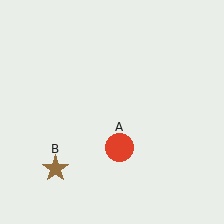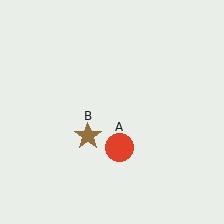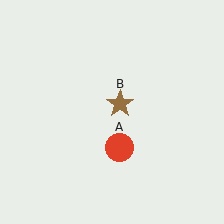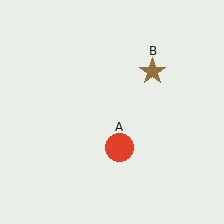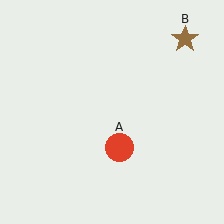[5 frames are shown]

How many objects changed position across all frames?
1 object changed position: brown star (object B).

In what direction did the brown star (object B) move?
The brown star (object B) moved up and to the right.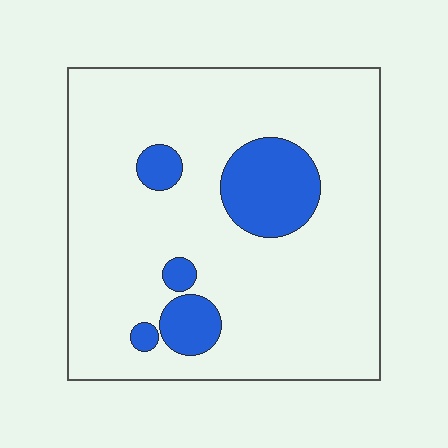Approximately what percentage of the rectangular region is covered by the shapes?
Approximately 15%.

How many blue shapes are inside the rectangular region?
5.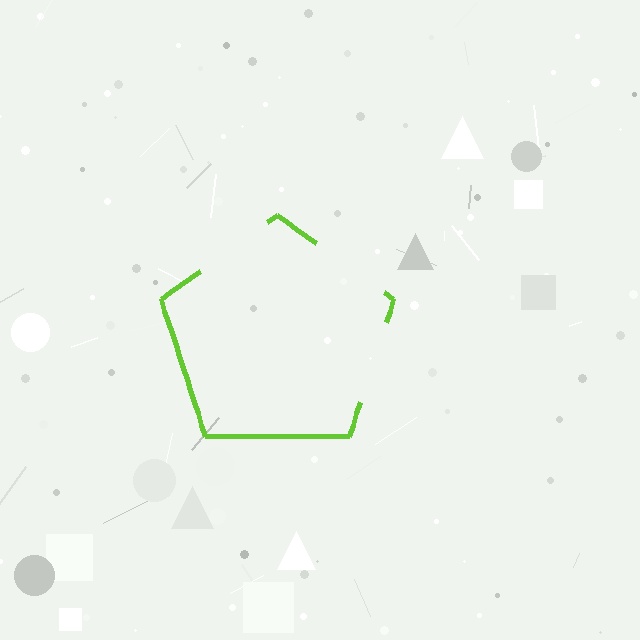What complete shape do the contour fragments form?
The contour fragments form a pentagon.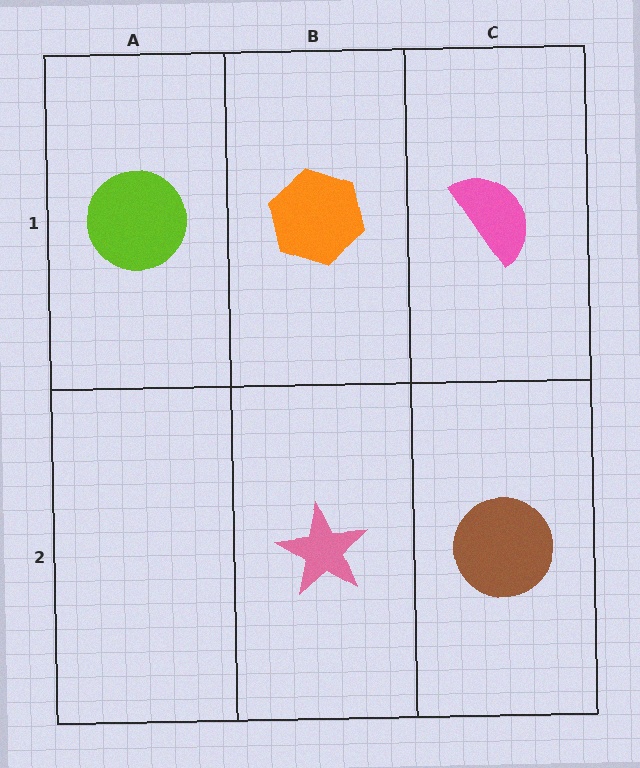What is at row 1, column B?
An orange hexagon.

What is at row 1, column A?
A lime circle.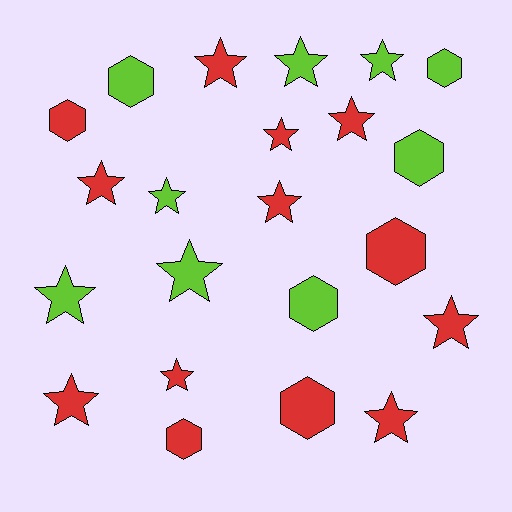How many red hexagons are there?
There are 4 red hexagons.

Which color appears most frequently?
Red, with 13 objects.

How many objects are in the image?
There are 22 objects.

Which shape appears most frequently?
Star, with 14 objects.